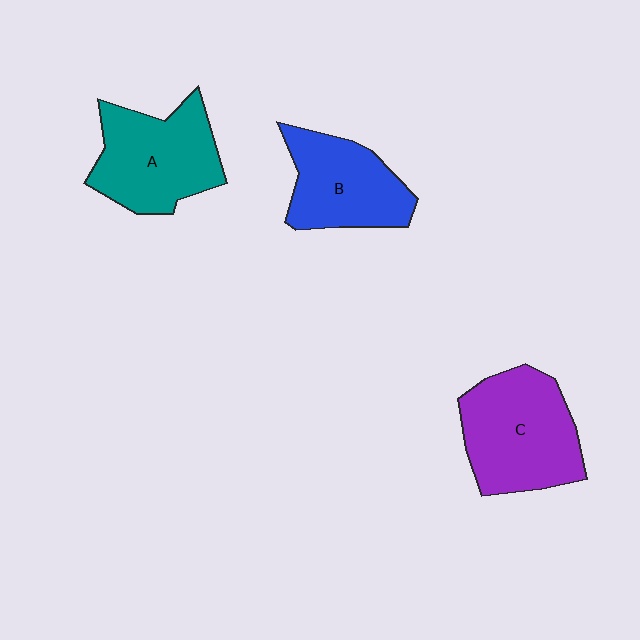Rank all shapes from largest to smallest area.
From largest to smallest: C (purple), A (teal), B (blue).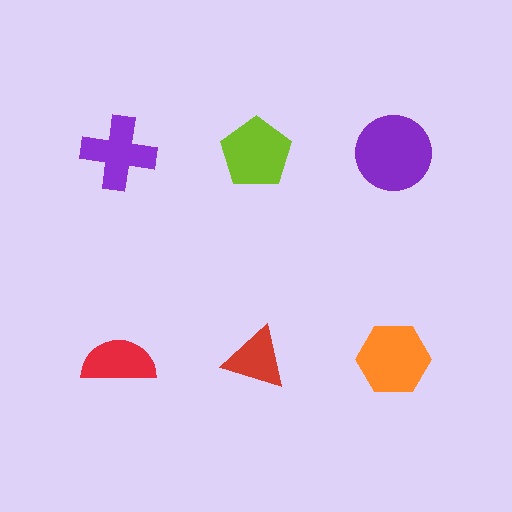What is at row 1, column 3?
A purple circle.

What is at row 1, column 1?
A purple cross.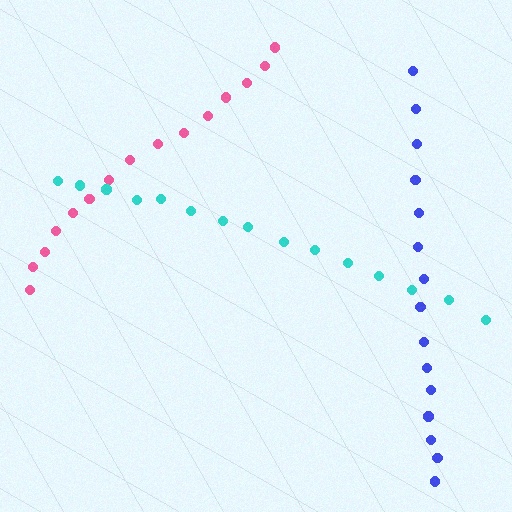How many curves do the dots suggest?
There are 3 distinct paths.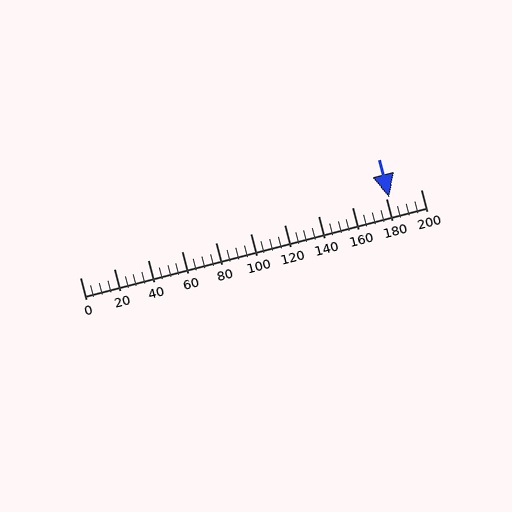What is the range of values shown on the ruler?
The ruler shows values from 0 to 200.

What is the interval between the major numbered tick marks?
The major tick marks are spaced 20 units apart.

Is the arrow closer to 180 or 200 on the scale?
The arrow is closer to 180.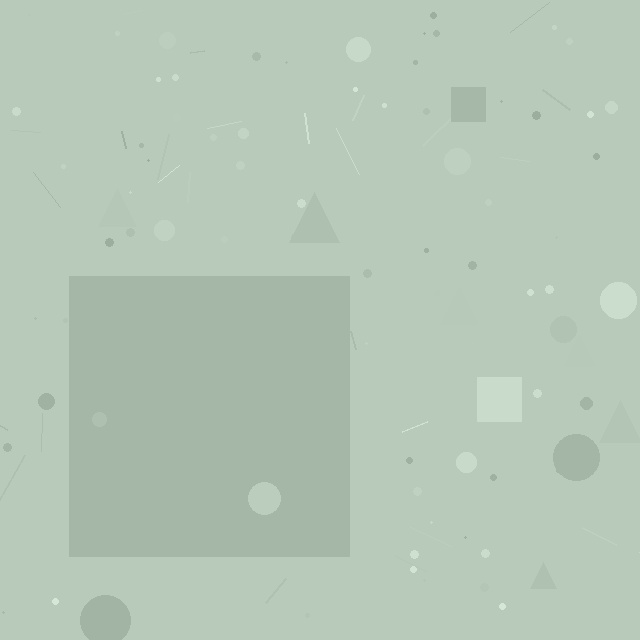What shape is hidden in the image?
A square is hidden in the image.